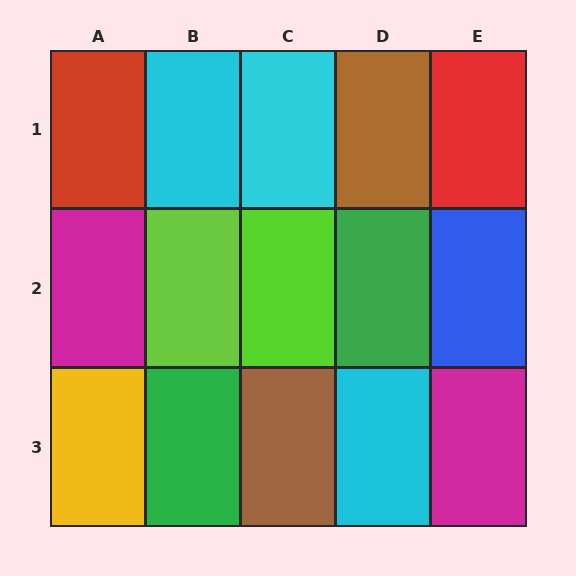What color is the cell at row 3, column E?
Magenta.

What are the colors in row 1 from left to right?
Red, cyan, cyan, brown, red.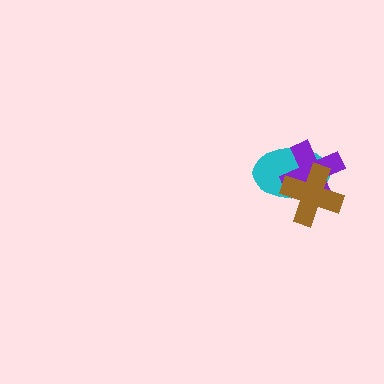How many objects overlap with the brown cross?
2 objects overlap with the brown cross.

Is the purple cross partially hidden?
Yes, it is partially covered by another shape.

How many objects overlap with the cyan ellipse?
2 objects overlap with the cyan ellipse.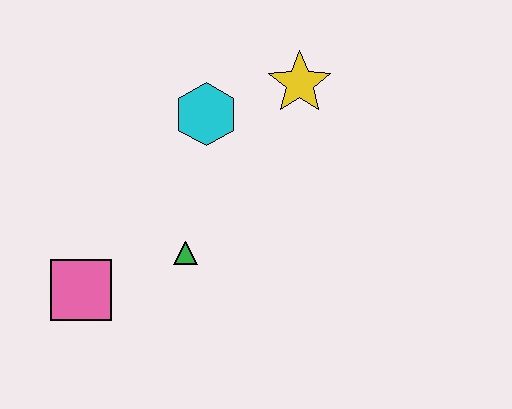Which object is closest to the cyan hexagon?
The yellow star is closest to the cyan hexagon.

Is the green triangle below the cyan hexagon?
Yes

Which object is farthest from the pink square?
The yellow star is farthest from the pink square.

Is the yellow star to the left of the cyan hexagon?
No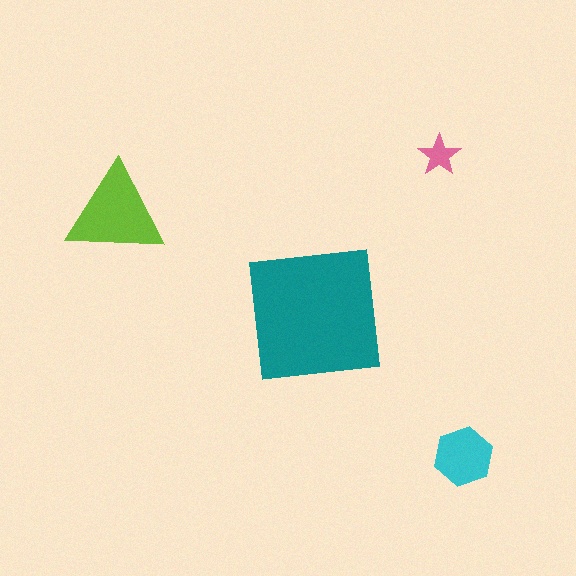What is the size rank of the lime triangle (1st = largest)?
2nd.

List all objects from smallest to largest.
The pink star, the cyan hexagon, the lime triangle, the teal square.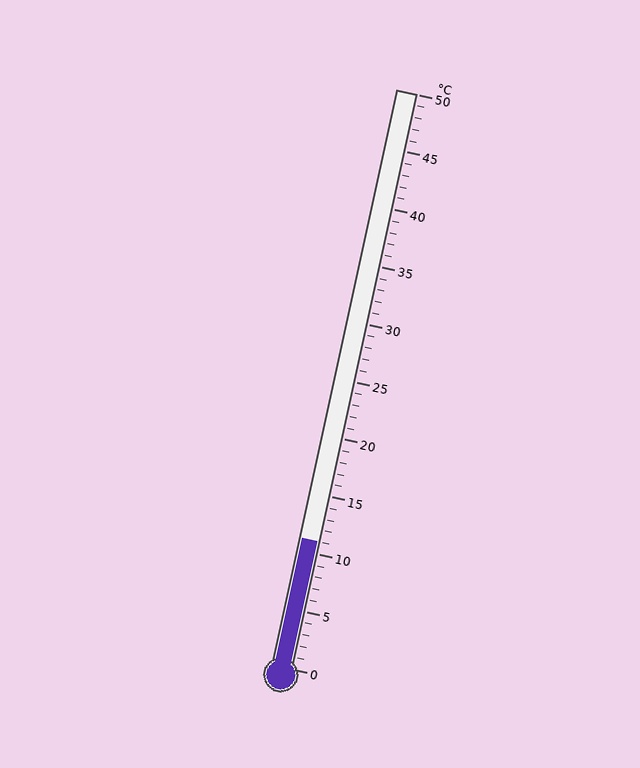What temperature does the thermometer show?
The thermometer shows approximately 11°C.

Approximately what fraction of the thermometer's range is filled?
The thermometer is filled to approximately 20% of its range.